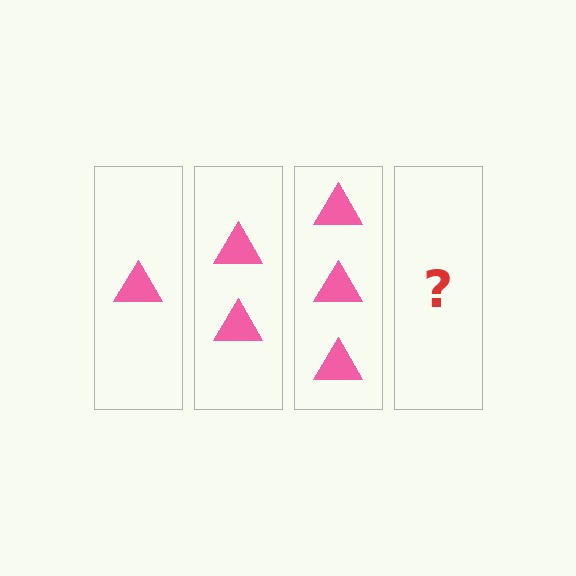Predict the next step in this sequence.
The next step is 4 triangles.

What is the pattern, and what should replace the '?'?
The pattern is that each step adds one more triangle. The '?' should be 4 triangles.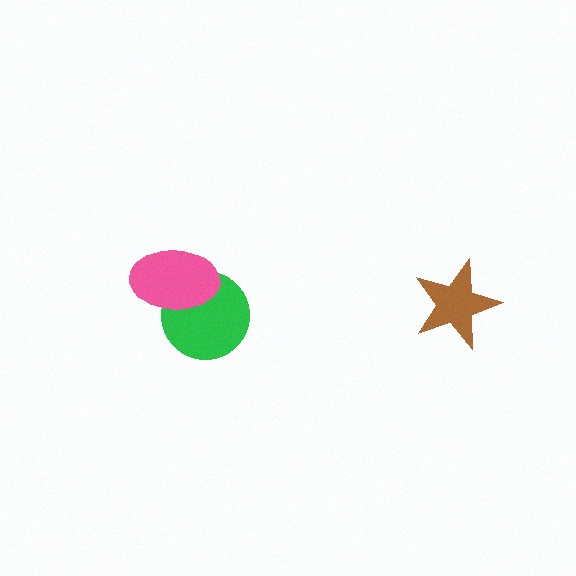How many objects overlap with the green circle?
1 object overlaps with the green circle.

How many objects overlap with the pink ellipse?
1 object overlaps with the pink ellipse.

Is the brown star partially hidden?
No, no other shape covers it.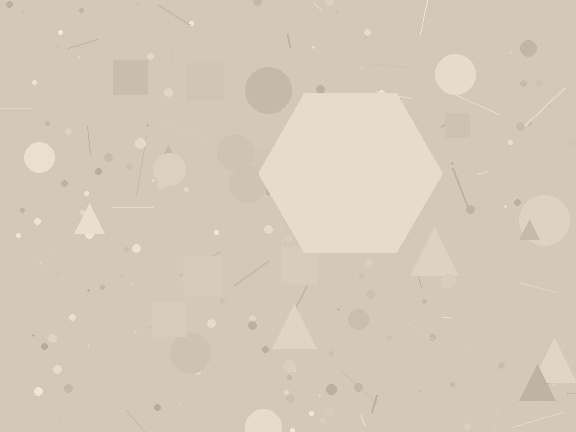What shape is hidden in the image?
A hexagon is hidden in the image.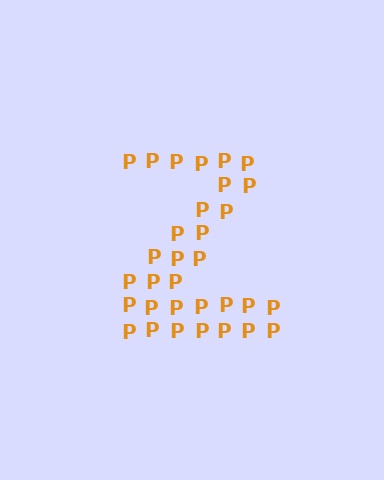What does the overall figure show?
The overall figure shows the letter Z.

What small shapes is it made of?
It is made of small letter P's.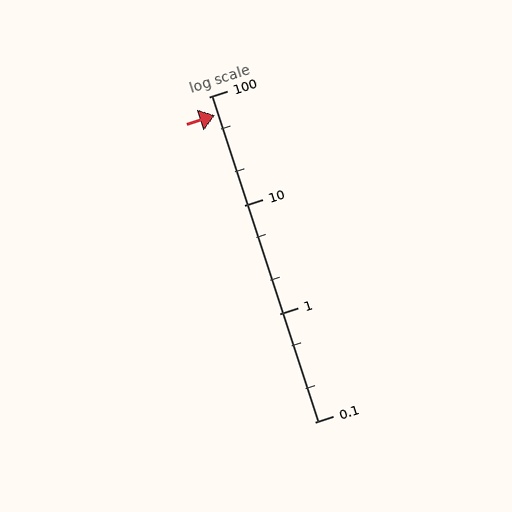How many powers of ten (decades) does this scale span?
The scale spans 3 decades, from 0.1 to 100.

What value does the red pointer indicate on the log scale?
The pointer indicates approximately 67.